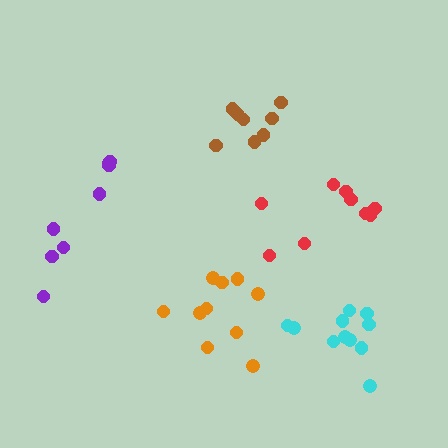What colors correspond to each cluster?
The clusters are colored: red, brown, purple, cyan, orange.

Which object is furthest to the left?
The purple cluster is leftmost.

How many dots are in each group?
Group 1: 9 dots, Group 2: 8 dots, Group 3: 8 dots, Group 4: 11 dots, Group 5: 10 dots (46 total).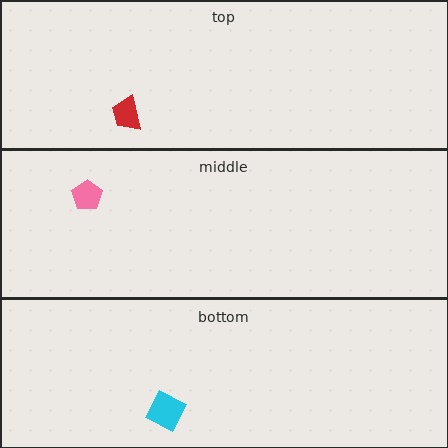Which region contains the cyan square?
The bottom region.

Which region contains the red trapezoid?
The top region.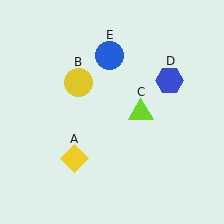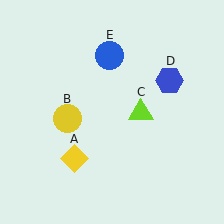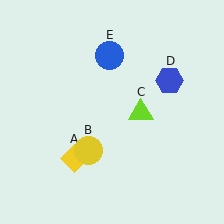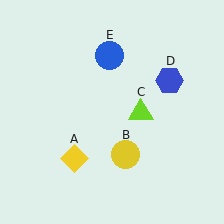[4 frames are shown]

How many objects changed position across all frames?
1 object changed position: yellow circle (object B).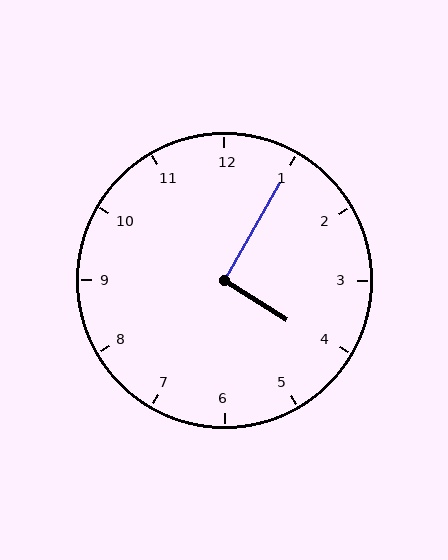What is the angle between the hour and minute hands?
Approximately 92 degrees.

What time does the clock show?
4:05.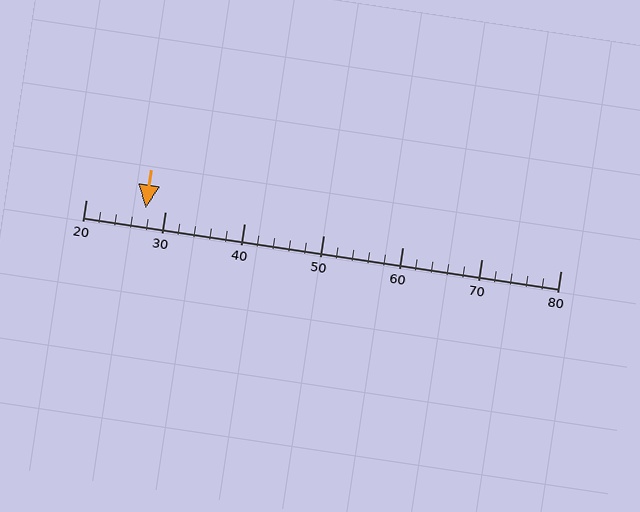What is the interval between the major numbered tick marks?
The major tick marks are spaced 10 units apart.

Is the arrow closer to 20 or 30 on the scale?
The arrow is closer to 30.